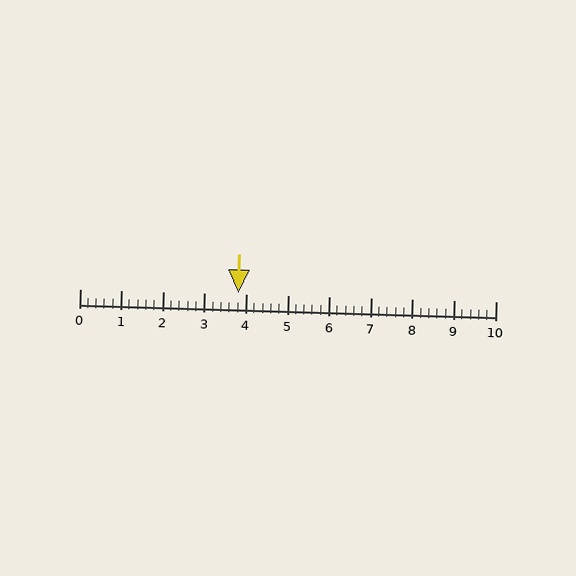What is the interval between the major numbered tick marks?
The major tick marks are spaced 1 units apart.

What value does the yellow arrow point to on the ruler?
The yellow arrow points to approximately 3.8.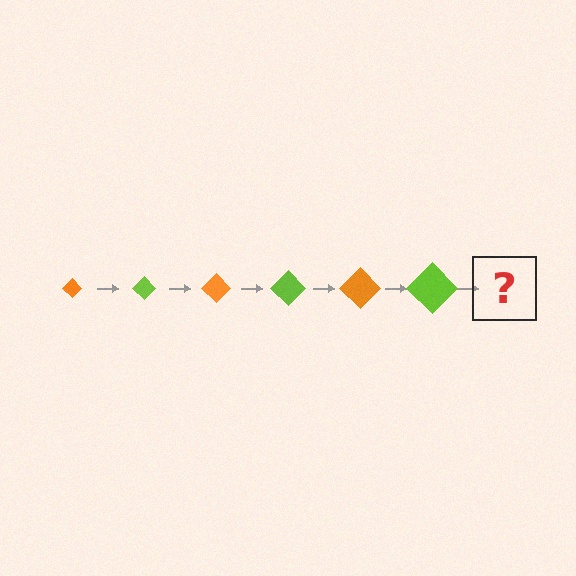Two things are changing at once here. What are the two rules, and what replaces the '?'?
The two rules are that the diamond grows larger each step and the color cycles through orange and lime. The '?' should be an orange diamond, larger than the previous one.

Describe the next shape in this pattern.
It should be an orange diamond, larger than the previous one.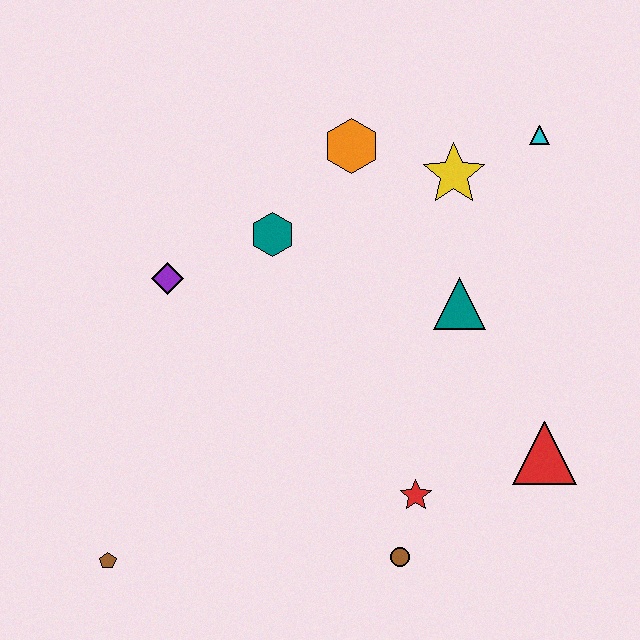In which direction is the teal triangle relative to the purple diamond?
The teal triangle is to the right of the purple diamond.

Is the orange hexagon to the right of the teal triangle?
No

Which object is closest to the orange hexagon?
The yellow star is closest to the orange hexagon.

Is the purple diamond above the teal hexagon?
No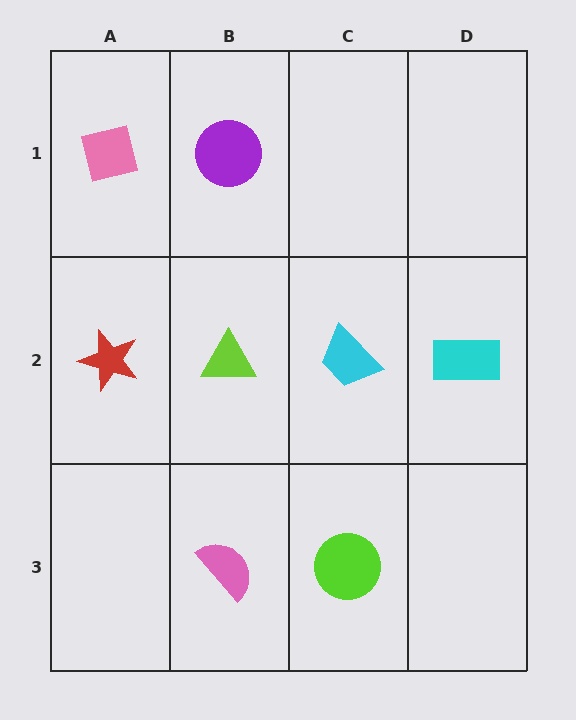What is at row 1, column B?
A purple circle.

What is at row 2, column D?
A cyan rectangle.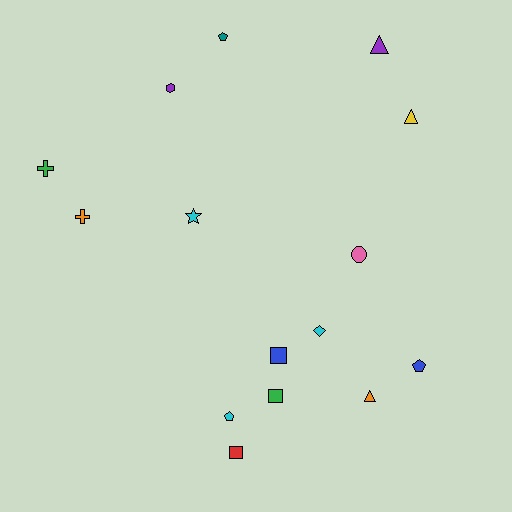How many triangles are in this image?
There are 3 triangles.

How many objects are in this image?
There are 15 objects.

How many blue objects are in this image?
There are 2 blue objects.